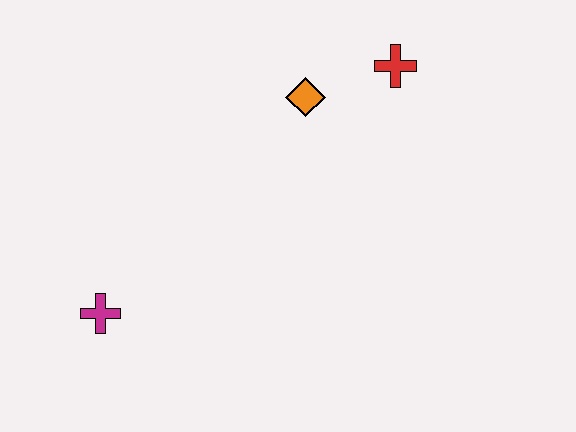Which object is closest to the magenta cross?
The orange diamond is closest to the magenta cross.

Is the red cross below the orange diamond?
No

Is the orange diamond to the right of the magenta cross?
Yes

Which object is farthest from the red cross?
The magenta cross is farthest from the red cross.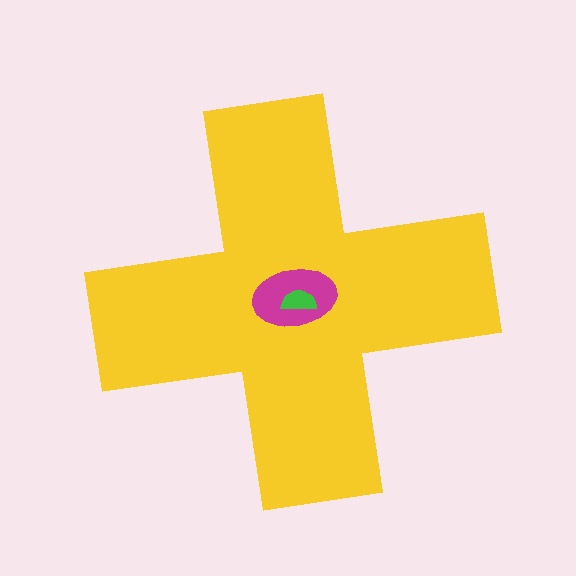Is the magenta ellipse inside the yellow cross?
Yes.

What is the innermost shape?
The green semicircle.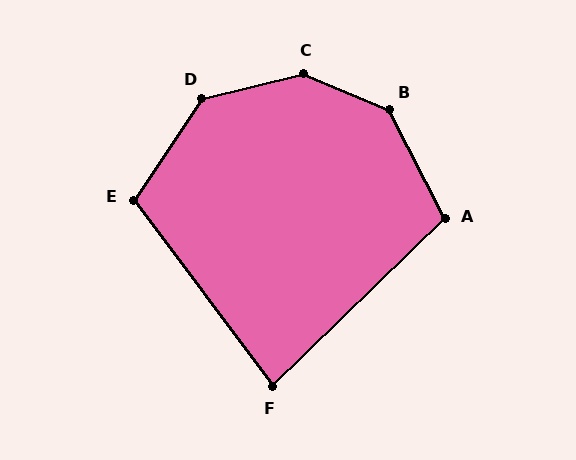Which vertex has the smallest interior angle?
F, at approximately 83 degrees.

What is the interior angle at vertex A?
Approximately 107 degrees (obtuse).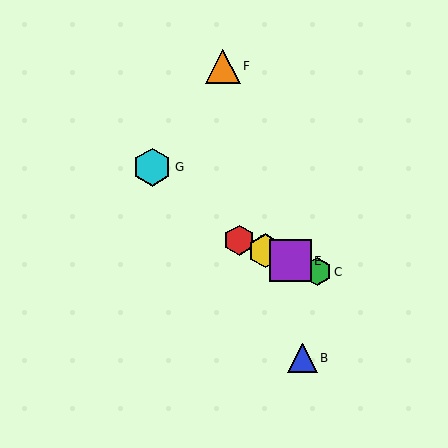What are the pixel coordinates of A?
Object A is at (239, 240).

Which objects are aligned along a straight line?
Objects A, C, D, E are aligned along a straight line.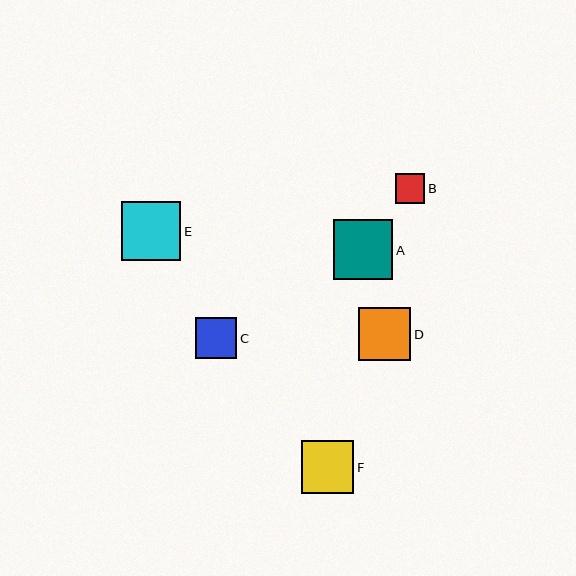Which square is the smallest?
Square B is the smallest with a size of approximately 30 pixels.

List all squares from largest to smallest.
From largest to smallest: A, E, D, F, C, B.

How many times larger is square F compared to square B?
Square F is approximately 1.8 times the size of square B.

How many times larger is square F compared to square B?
Square F is approximately 1.8 times the size of square B.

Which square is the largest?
Square A is the largest with a size of approximately 60 pixels.